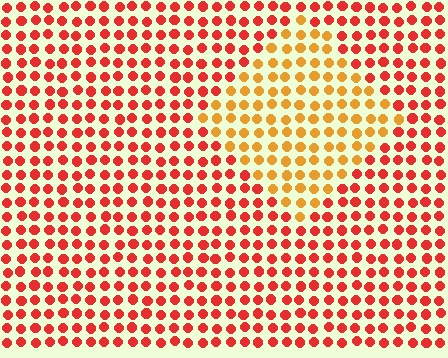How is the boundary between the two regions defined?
The boundary is defined purely by a slight shift in hue (about 37 degrees). Spacing, size, and orientation are identical on both sides.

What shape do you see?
I see a diamond.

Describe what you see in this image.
The image is filled with small red elements in a uniform arrangement. A diamond-shaped region is visible where the elements are tinted to a slightly different hue, forming a subtle color boundary.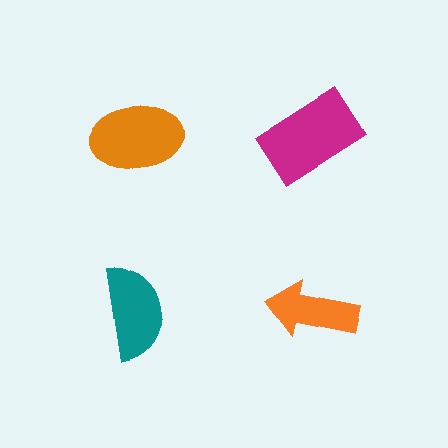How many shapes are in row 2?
2 shapes.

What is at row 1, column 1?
An orange ellipse.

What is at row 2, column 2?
An orange arrow.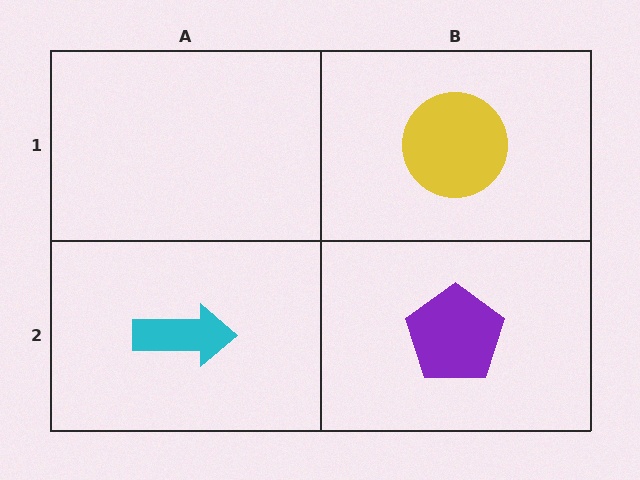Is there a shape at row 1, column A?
No, that cell is empty.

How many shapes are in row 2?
2 shapes.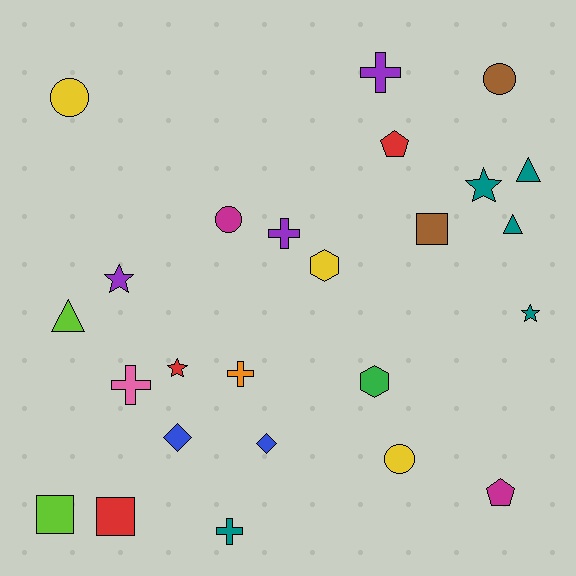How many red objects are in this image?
There are 3 red objects.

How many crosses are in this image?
There are 5 crosses.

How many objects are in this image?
There are 25 objects.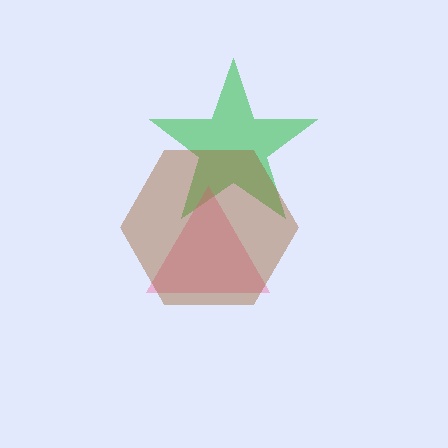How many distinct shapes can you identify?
There are 3 distinct shapes: a green star, a pink triangle, a brown hexagon.